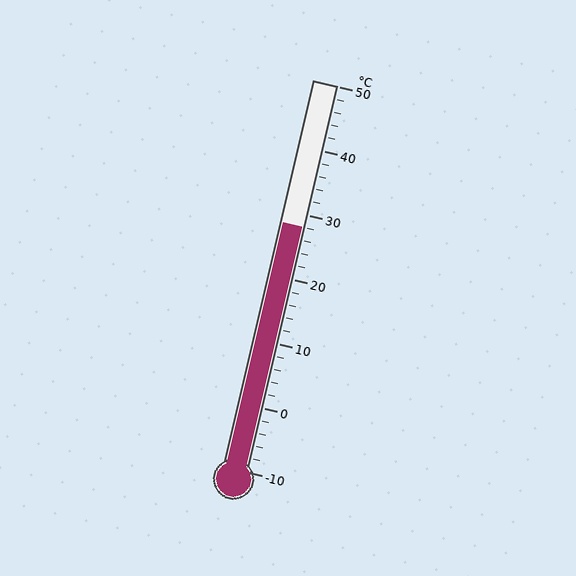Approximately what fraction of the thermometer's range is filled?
The thermometer is filled to approximately 65% of its range.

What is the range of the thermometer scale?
The thermometer scale ranges from -10°C to 50°C.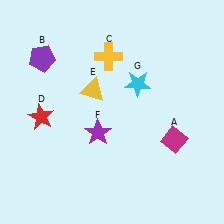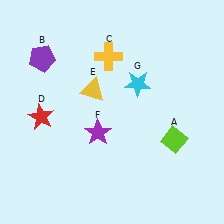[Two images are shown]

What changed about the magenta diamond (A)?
In Image 1, A is magenta. In Image 2, it changed to lime.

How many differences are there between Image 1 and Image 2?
There is 1 difference between the two images.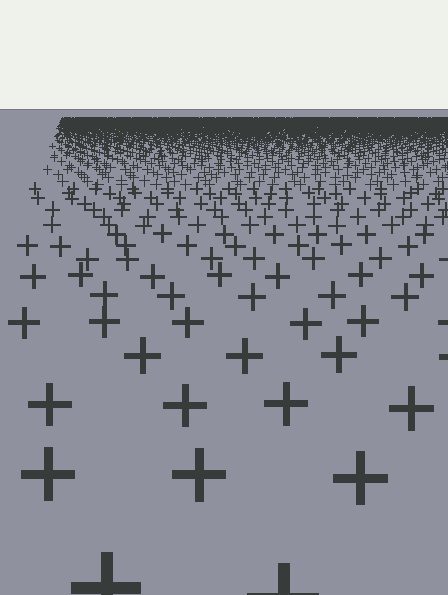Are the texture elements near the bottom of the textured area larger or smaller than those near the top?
Larger. Near the bottom, elements are closer to the viewer and appear at a bigger on-screen size.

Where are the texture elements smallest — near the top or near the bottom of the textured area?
Near the top.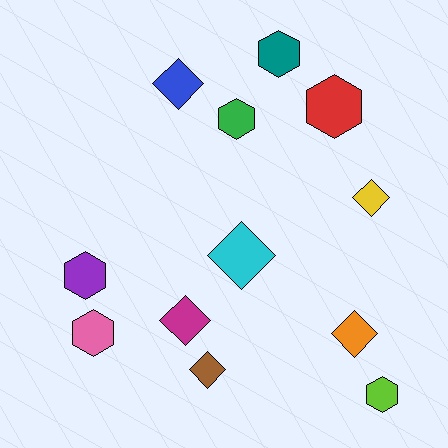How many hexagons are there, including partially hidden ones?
There are 6 hexagons.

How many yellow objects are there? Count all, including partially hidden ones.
There is 1 yellow object.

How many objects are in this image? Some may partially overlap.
There are 12 objects.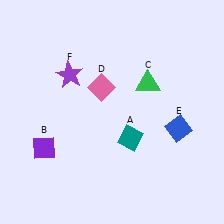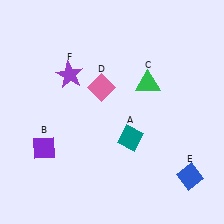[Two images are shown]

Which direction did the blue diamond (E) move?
The blue diamond (E) moved down.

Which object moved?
The blue diamond (E) moved down.